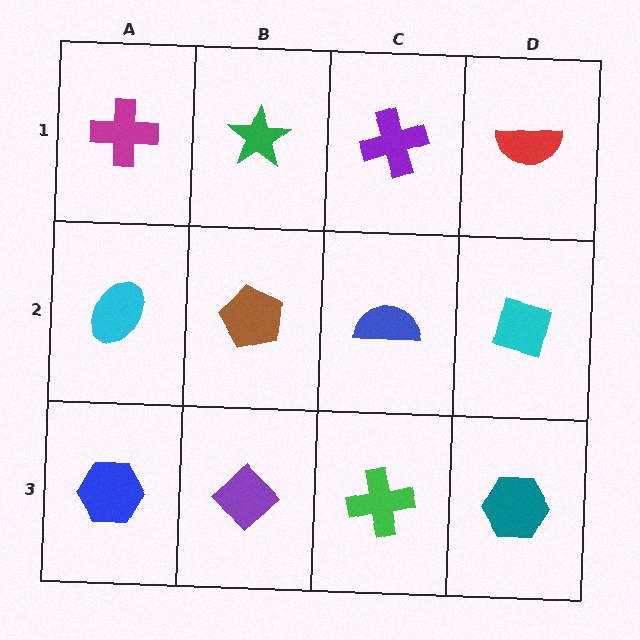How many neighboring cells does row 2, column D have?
3.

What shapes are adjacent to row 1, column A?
A cyan ellipse (row 2, column A), a green star (row 1, column B).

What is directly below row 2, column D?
A teal hexagon.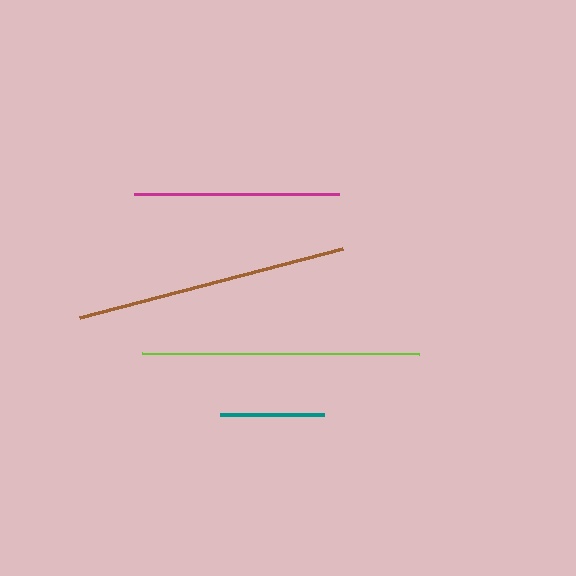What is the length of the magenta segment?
The magenta segment is approximately 205 pixels long.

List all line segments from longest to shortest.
From longest to shortest: lime, brown, magenta, teal.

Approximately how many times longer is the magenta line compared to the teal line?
The magenta line is approximately 2.0 times the length of the teal line.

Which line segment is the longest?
The lime line is the longest at approximately 277 pixels.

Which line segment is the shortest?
The teal line is the shortest at approximately 104 pixels.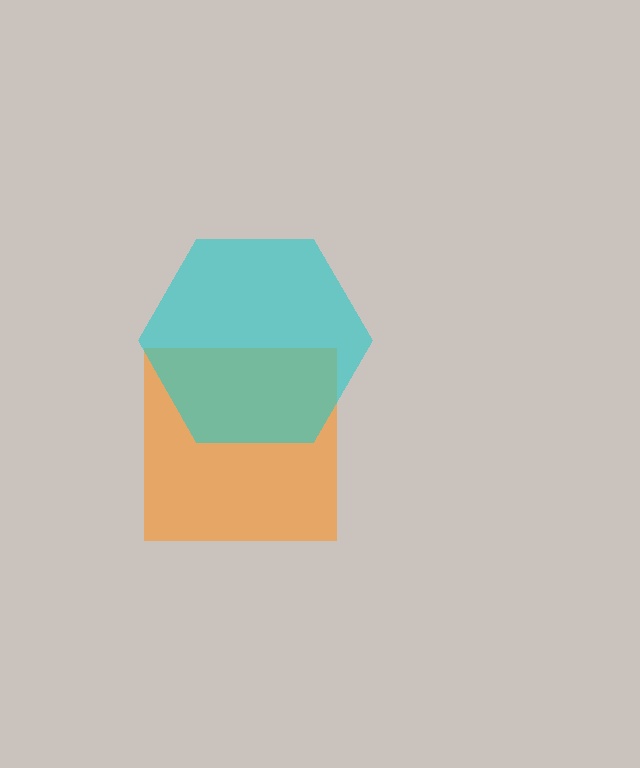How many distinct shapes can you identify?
There are 2 distinct shapes: an orange square, a cyan hexagon.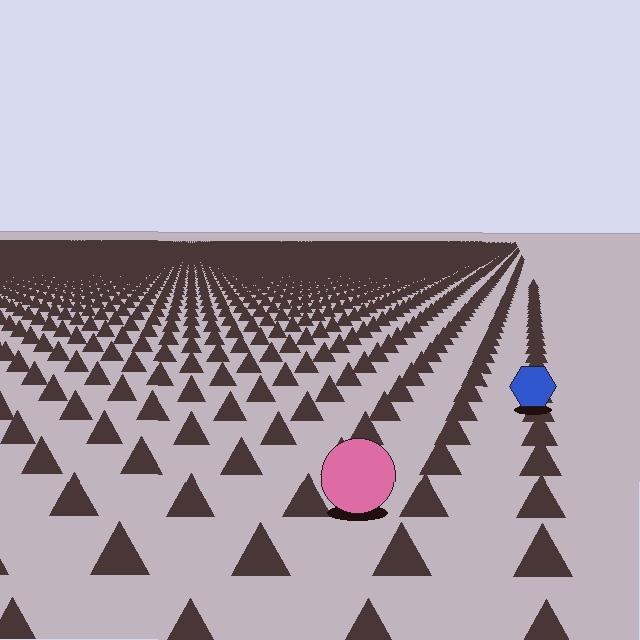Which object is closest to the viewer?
The pink circle is closest. The texture marks near it are larger and more spread out.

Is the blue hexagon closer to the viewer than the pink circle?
No. The pink circle is closer — you can tell from the texture gradient: the ground texture is coarser near it.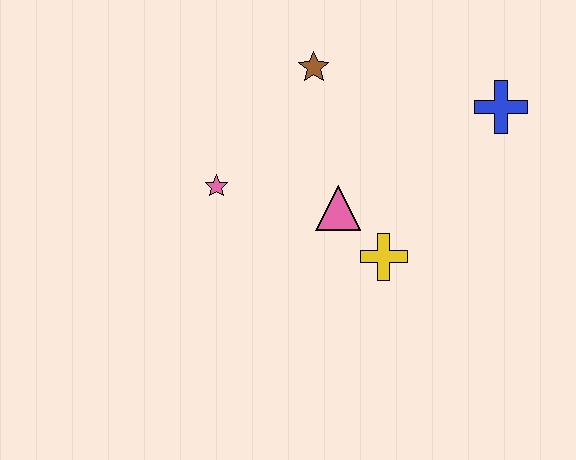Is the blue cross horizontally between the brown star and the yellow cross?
No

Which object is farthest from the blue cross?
The pink star is farthest from the blue cross.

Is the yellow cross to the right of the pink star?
Yes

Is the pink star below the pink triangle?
No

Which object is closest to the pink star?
The pink triangle is closest to the pink star.